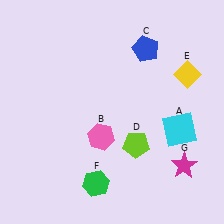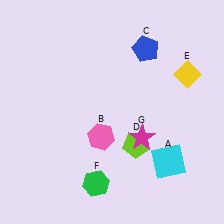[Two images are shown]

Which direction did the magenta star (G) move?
The magenta star (G) moved left.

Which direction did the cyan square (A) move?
The cyan square (A) moved down.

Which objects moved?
The objects that moved are: the cyan square (A), the magenta star (G).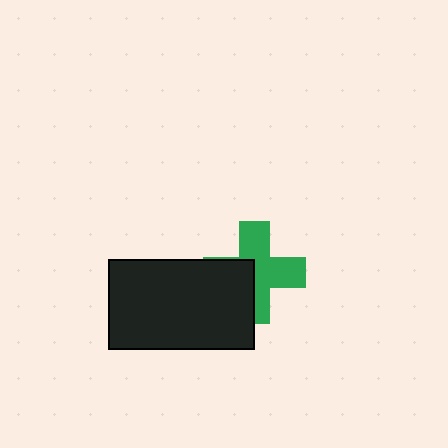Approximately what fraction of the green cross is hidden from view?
Roughly 39% of the green cross is hidden behind the black rectangle.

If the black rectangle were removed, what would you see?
You would see the complete green cross.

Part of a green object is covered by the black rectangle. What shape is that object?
It is a cross.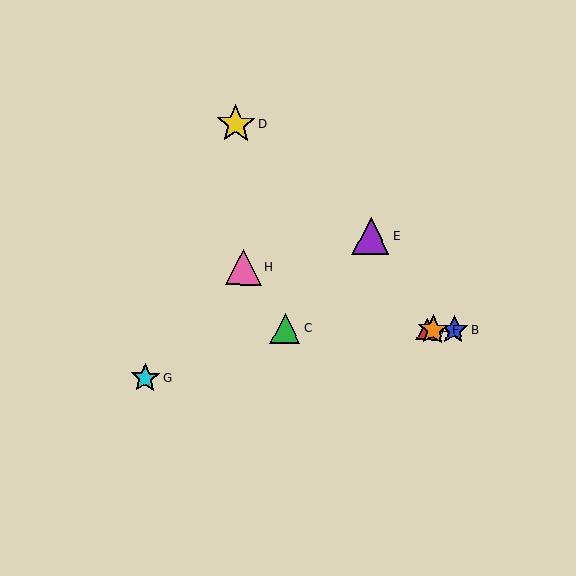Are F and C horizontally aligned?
Yes, both are at y≈330.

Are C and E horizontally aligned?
No, C is at y≈328 and E is at y≈236.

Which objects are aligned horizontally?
Objects A, B, C, F are aligned horizontally.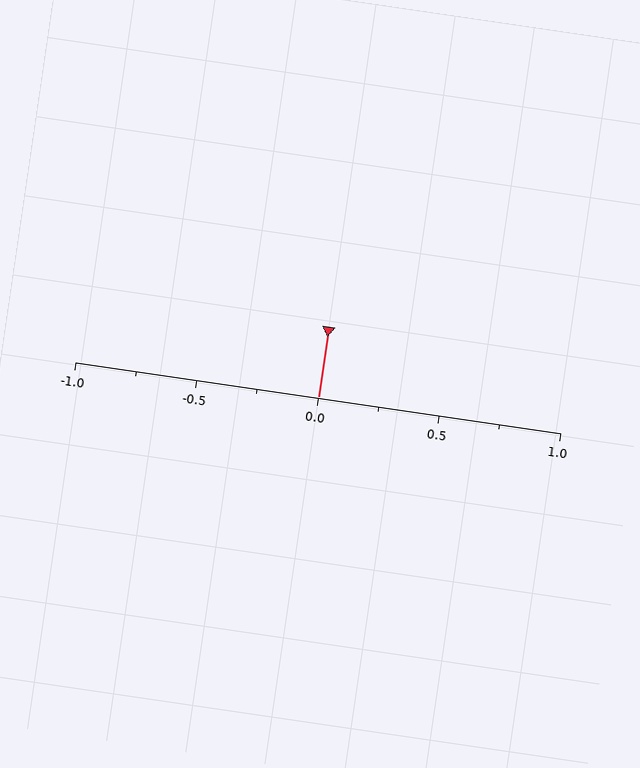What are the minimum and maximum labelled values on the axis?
The axis runs from -1.0 to 1.0.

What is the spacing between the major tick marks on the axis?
The major ticks are spaced 0.5 apart.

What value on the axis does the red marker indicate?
The marker indicates approximately 0.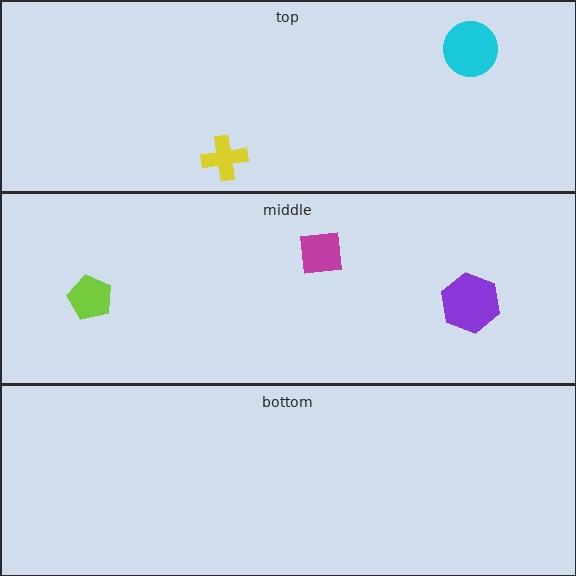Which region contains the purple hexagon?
The middle region.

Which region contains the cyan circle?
The top region.